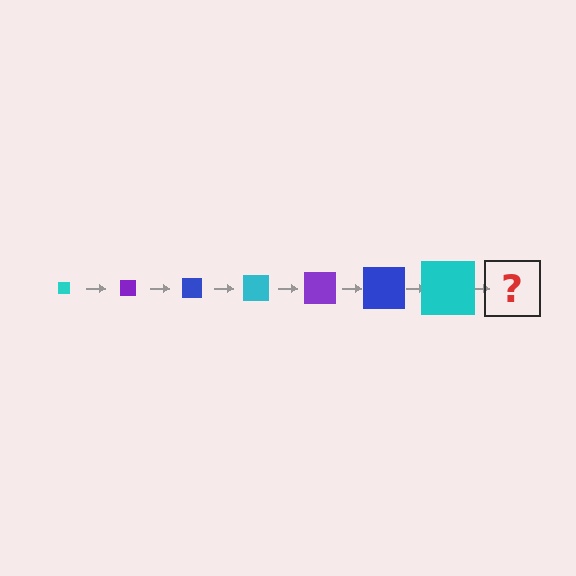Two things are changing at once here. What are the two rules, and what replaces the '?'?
The two rules are that the square grows larger each step and the color cycles through cyan, purple, and blue. The '?' should be a purple square, larger than the previous one.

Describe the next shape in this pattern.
It should be a purple square, larger than the previous one.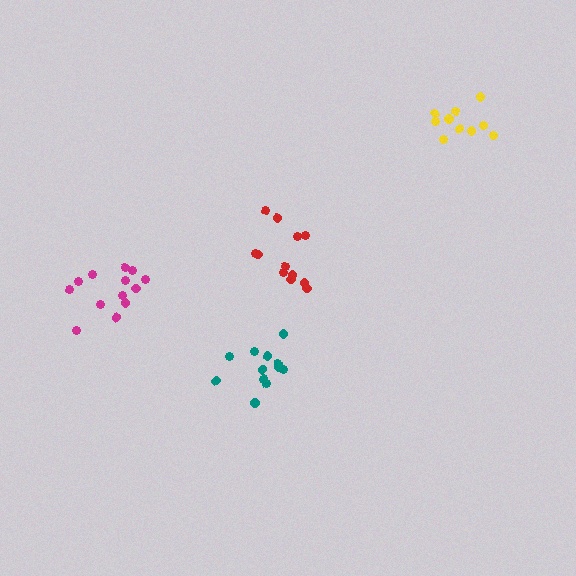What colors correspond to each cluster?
The clusters are colored: teal, red, magenta, yellow.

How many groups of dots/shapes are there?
There are 4 groups.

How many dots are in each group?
Group 1: 12 dots, Group 2: 12 dots, Group 3: 13 dots, Group 4: 10 dots (47 total).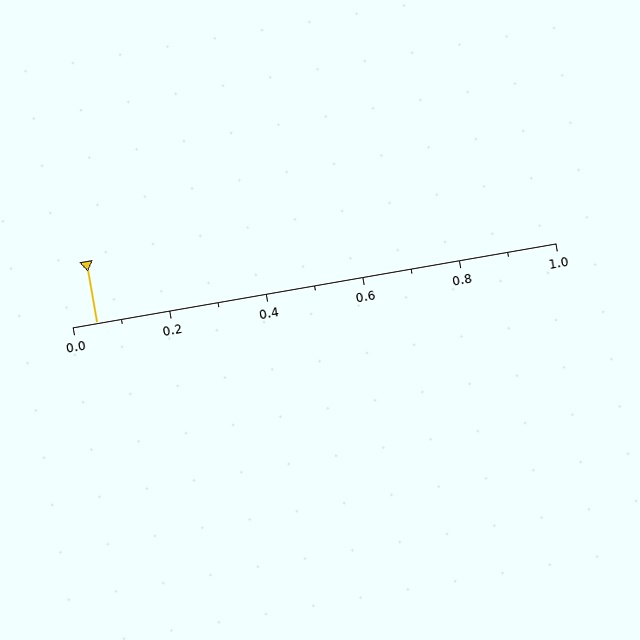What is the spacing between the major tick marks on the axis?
The major ticks are spaced 0.2 apart.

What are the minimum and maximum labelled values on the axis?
The axis runs from 0.0 to 1.0.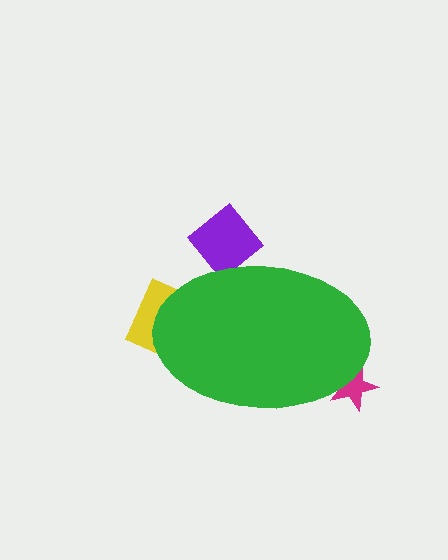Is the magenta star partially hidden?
Yes, the magenta star is partially hidden behind the green ellipse.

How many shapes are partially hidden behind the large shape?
3 shapes are partially hidden.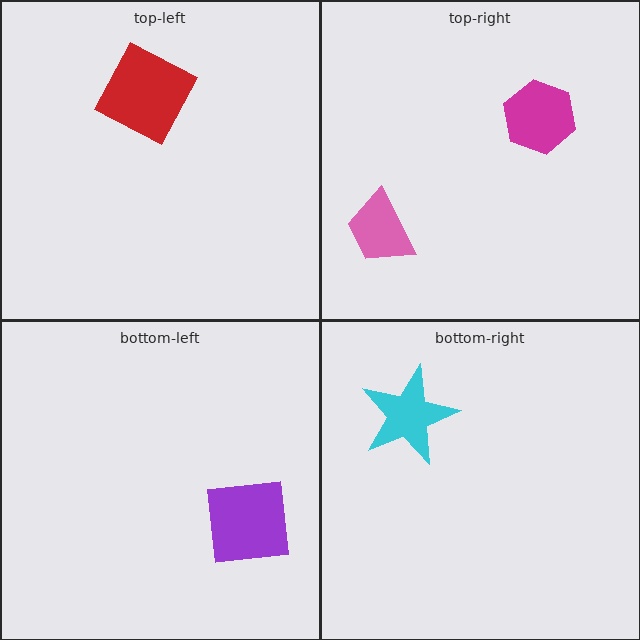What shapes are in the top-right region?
The pink trapezoid, the magenta hexagon.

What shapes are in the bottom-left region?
The purple square.